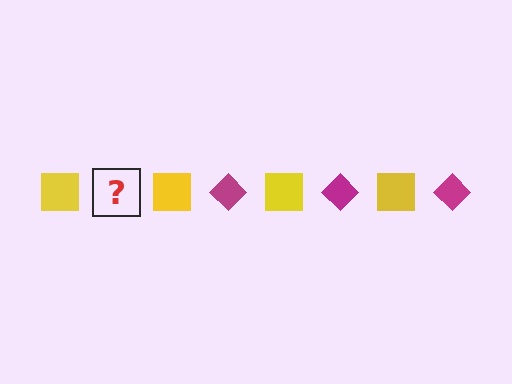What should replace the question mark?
The question mark should be replaced with a magenta diamond.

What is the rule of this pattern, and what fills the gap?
The rule is that the pattern alternates between yellow square and magenta diamond. The gap should be filled with a magenta diamond.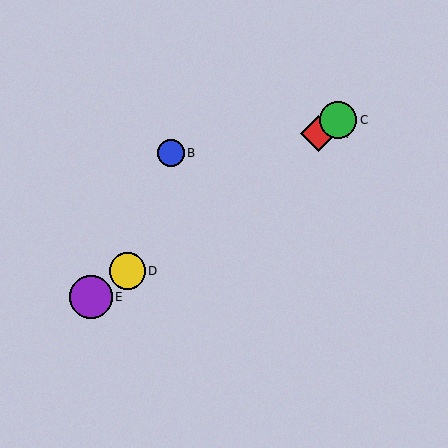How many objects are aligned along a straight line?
4 objects (A, C, D, E) are aligned along a straight line.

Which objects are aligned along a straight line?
Objects A, C, D, E are aligned along a straight line.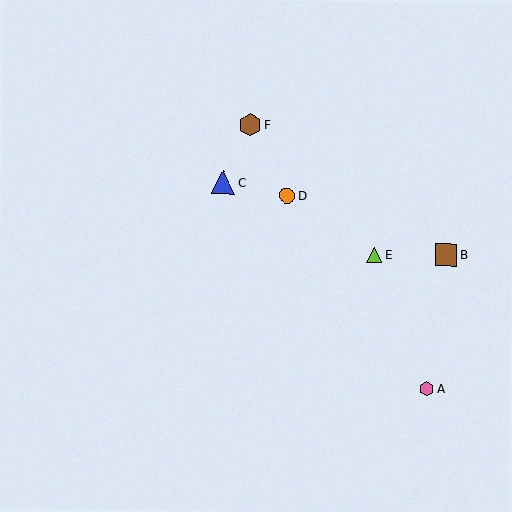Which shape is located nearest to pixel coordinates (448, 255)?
The brown square (labeled B) at (446, 255) is nearest to that location.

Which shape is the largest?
The blue triangle (labeled C) is the largest.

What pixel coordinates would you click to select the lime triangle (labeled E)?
Click at (374, 255) to select the lime triangle E.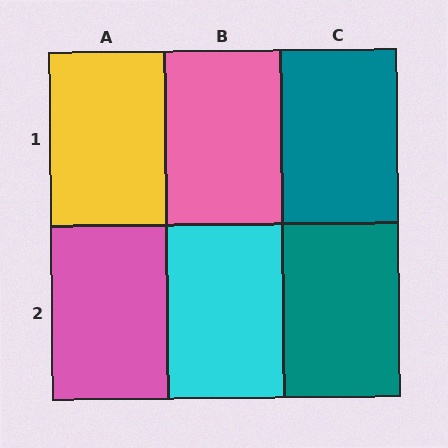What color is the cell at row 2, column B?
Cyan.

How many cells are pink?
2 cells are pink.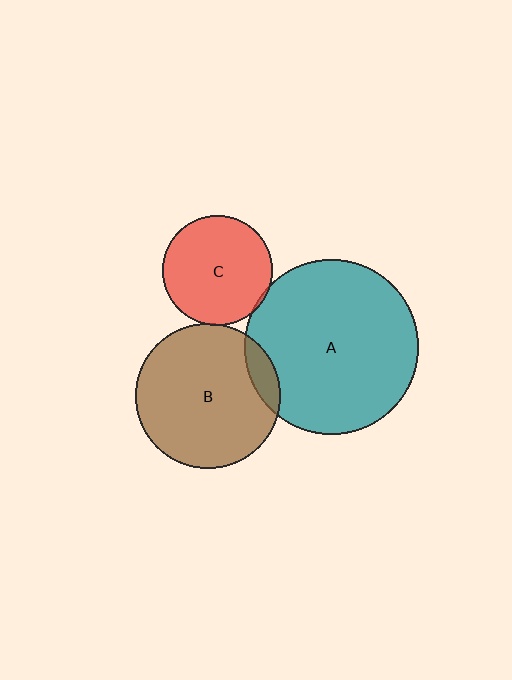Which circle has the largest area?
Circle A (teal).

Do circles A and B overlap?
Yes.